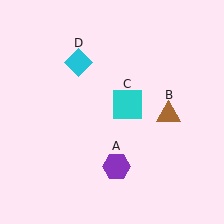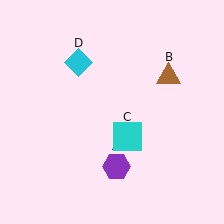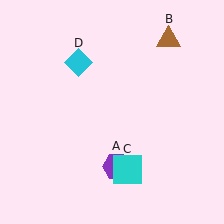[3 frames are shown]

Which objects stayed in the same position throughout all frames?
Purple hexagon (object A) and cyan diamond (object D) remained stationary.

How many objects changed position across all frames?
2 objects changed position: brown triangle (object B), cyan square (object C).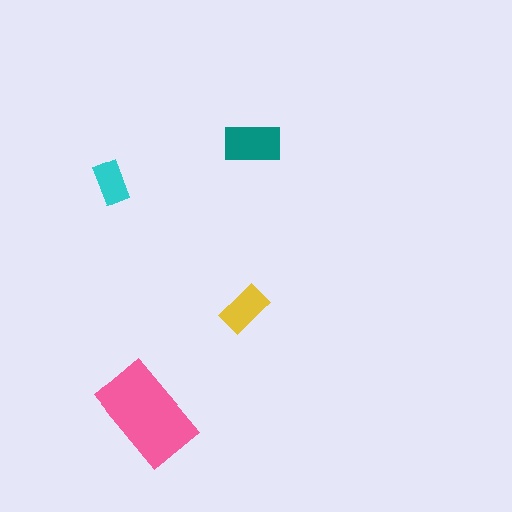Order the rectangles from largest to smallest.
the pink one, the teal one, the yellow one, the cyan one.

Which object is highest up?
The teal rectangle is topmost.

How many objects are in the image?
There are 4 objects in the image.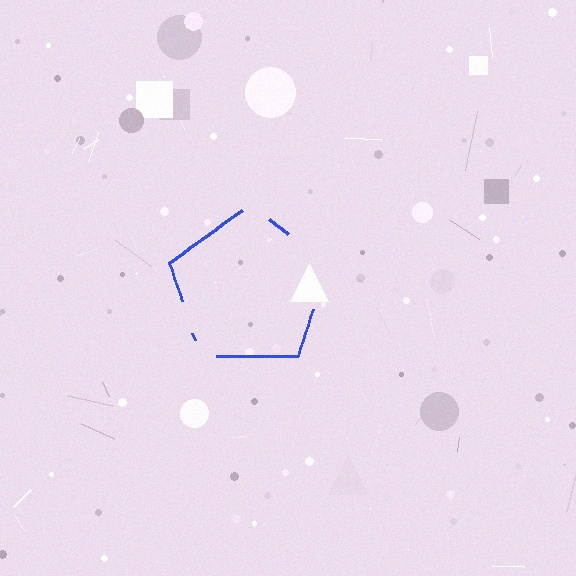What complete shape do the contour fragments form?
The contour fragments form a pentagon.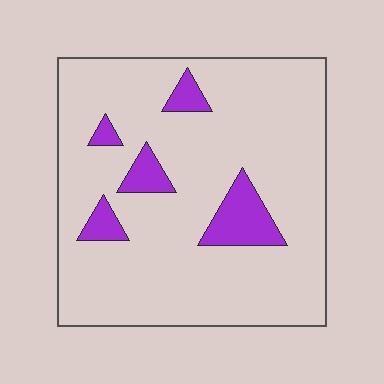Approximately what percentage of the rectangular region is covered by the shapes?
Approximately 10%.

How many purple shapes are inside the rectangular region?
5.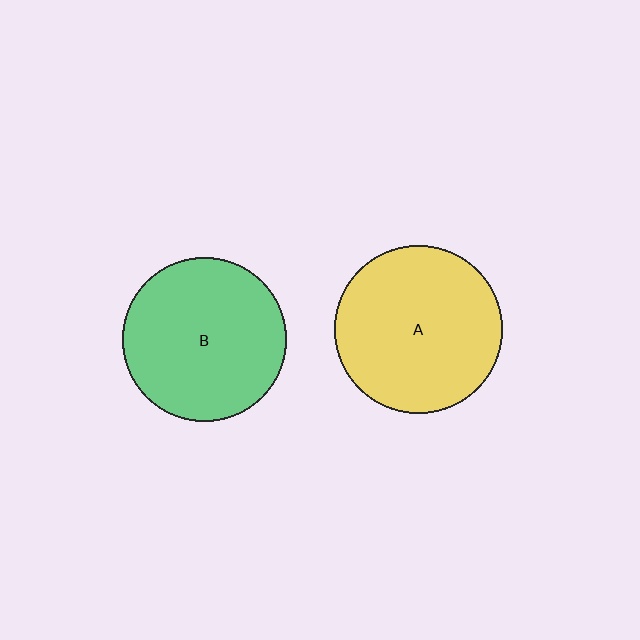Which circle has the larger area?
Circle A (yellow).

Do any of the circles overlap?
No, none of the circles overlap.